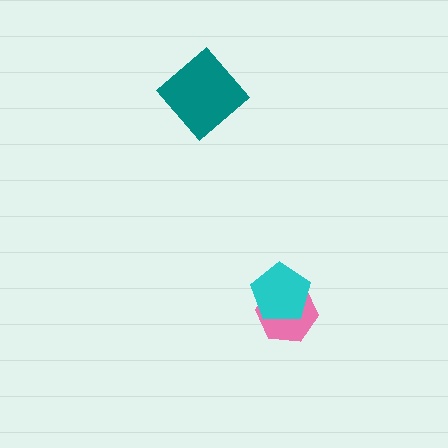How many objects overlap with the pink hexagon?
1 object overlaps with the pink hexagon.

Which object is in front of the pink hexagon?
The cyan pentagon is in front of the pink hexagon.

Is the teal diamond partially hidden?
No, no other shape covers it.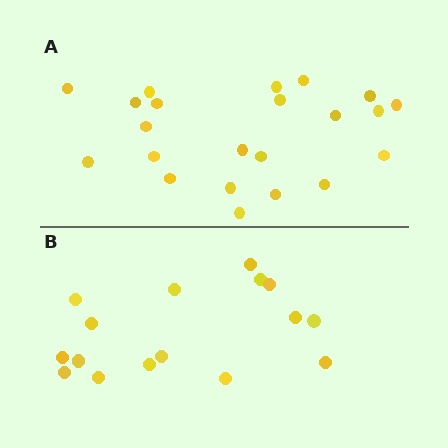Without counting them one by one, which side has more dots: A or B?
Region A (the top region) has more dots.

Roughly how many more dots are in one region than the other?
Region A has about 6 more dots than region B.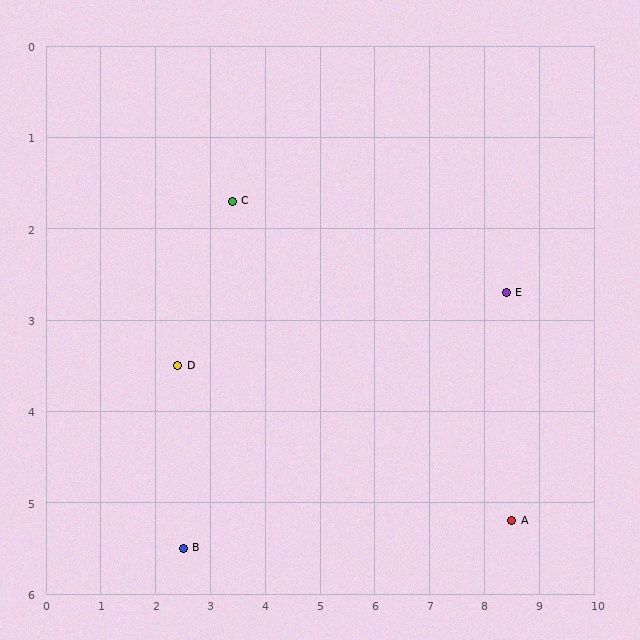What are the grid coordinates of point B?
Point B is at approximately (2.5, 5.5).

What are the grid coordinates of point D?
Point D is at approximately (2.4, 3.5).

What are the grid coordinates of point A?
Point A is at approximately (8.5, 5.2).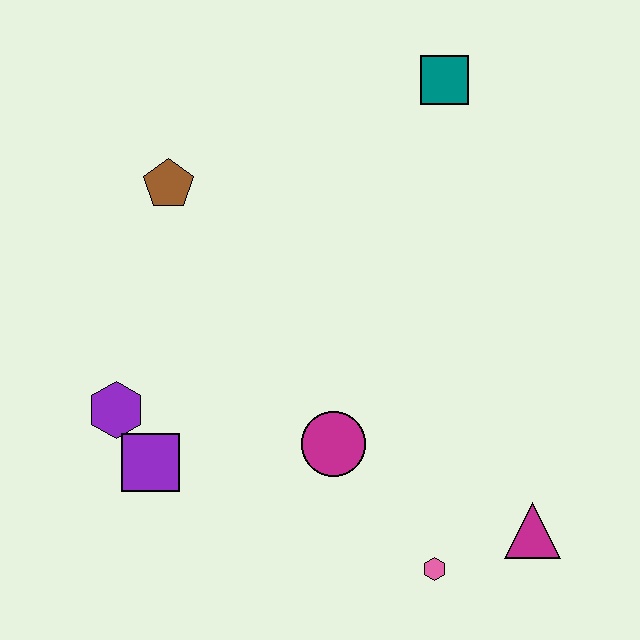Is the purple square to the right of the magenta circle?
No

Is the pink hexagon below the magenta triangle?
Yes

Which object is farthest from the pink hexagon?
The teal square is farthest from the pink hexagon.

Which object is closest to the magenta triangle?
The pink hexagon is closest to the magenta triangle.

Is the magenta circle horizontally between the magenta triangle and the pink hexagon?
No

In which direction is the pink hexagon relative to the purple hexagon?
The pink hexagon is to the right of the purple hexagon.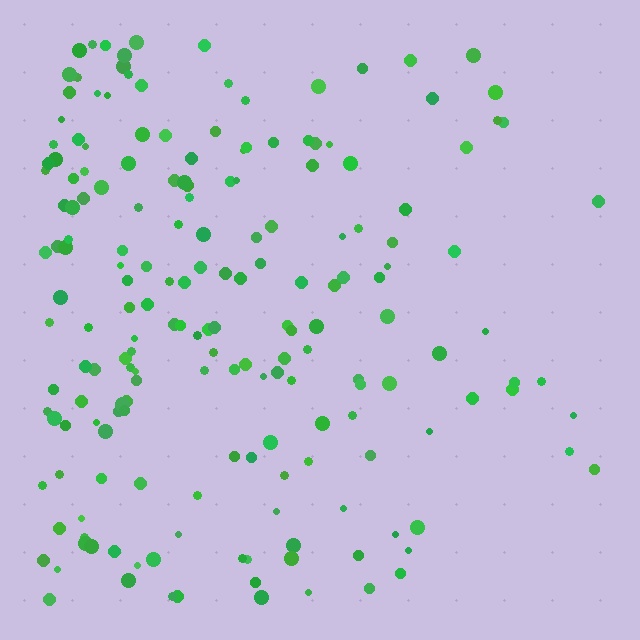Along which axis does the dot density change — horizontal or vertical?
Horizontal.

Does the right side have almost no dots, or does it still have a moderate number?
Still a moderate number, just noticeably fewer than the left.